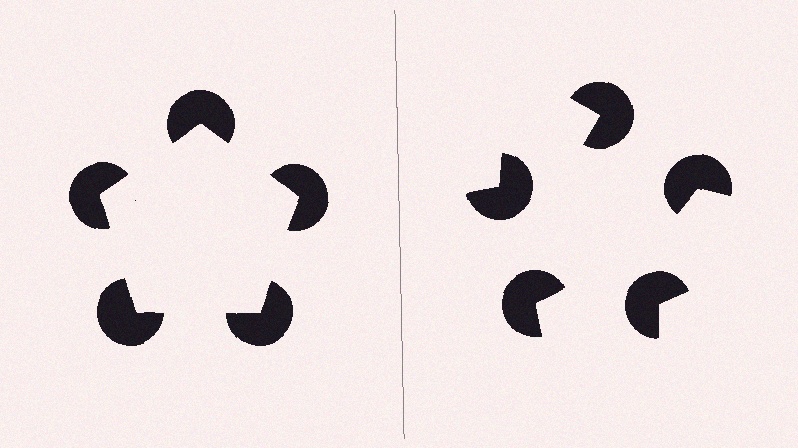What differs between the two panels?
The pac-man discs are positioned identically on both sides; only the wedge orientations differ. On the left they align to a pentagon; on the right they are misaligned.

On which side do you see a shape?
An illusory pentagon appears on the left side. On the right side the wedge cuts are rotated, so no coherent shape forms.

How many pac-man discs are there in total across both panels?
10 — 5 on each side.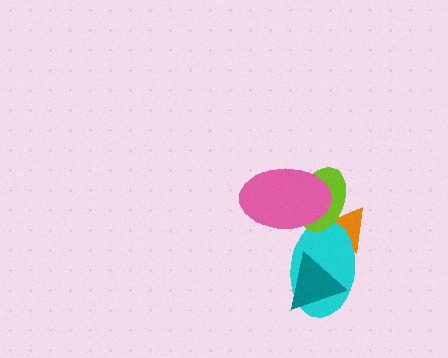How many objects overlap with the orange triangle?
2 objects overlap with the orange triangle.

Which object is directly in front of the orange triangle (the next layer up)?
The cyan ellipse is directly in front of the orange triangle.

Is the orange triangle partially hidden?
Yes, it is partially covered by another shape.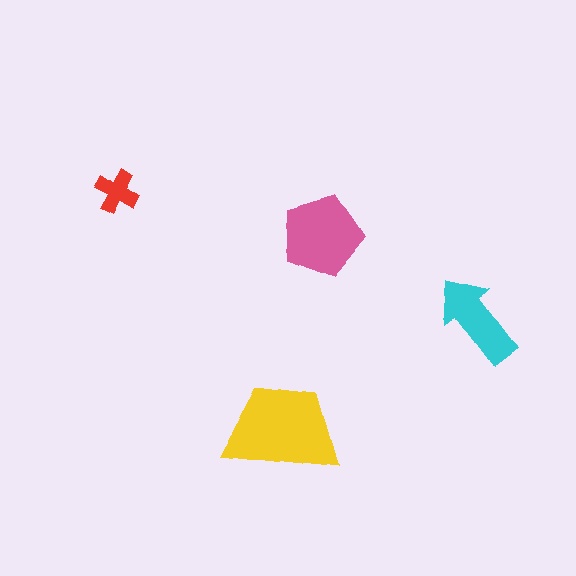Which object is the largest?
The yellow trapezoid.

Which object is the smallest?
The red cross.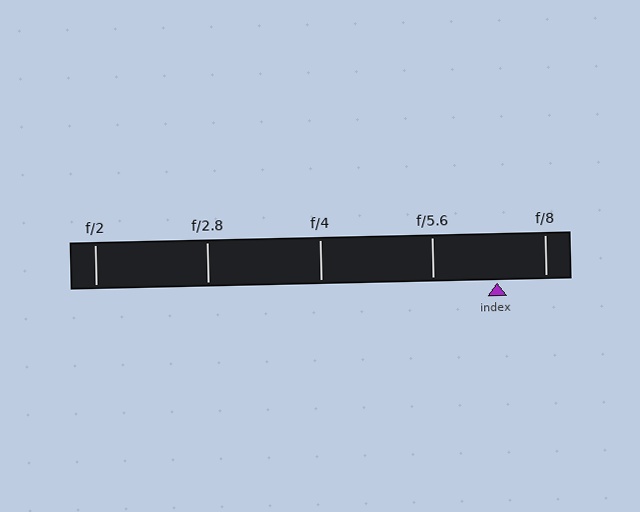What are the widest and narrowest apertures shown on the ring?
The widest aperture shown is f/2 and the narrowest is f/8.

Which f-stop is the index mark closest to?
The index mark is closest to f/8.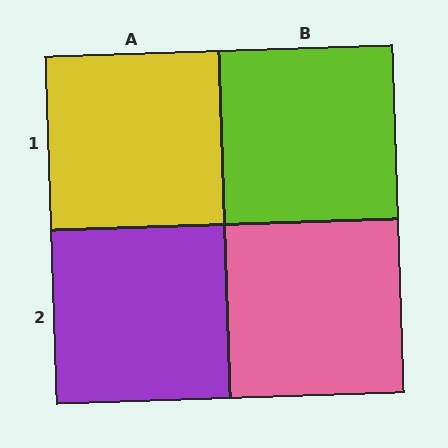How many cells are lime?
1 cell is lime.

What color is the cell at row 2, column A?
Purple.